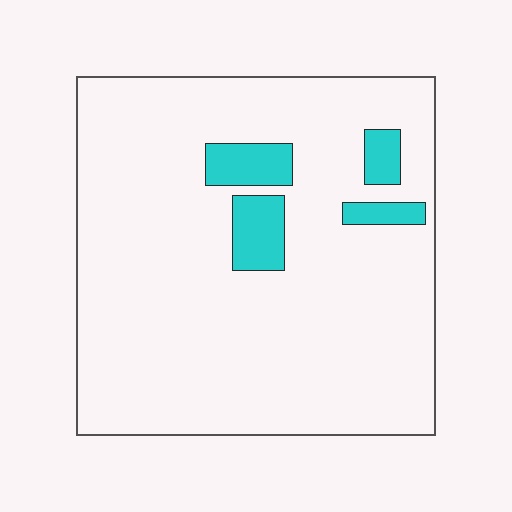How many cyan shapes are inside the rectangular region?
4.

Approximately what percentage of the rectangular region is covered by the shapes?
Approximately 10%.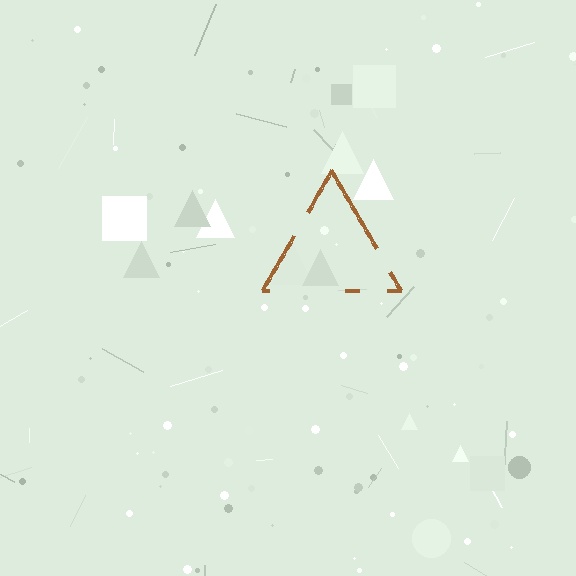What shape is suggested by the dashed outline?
The dashed outline suggests a triangle.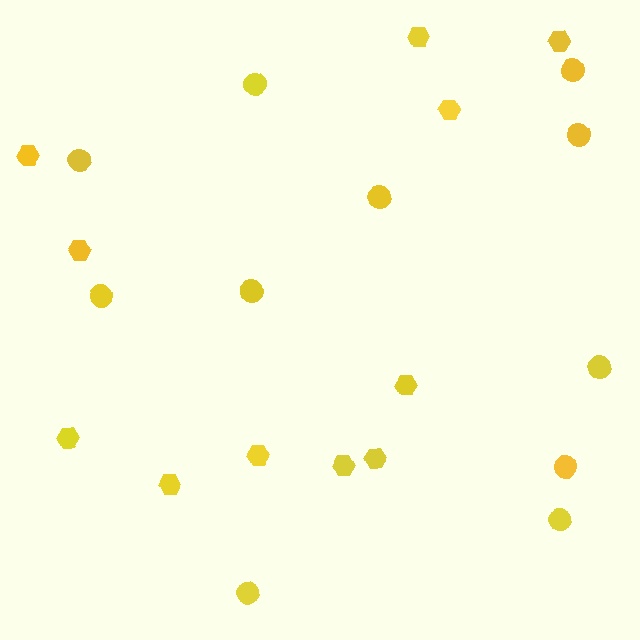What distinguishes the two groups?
There are 2 groups: one group of circles (11) and one group of hexagons (11).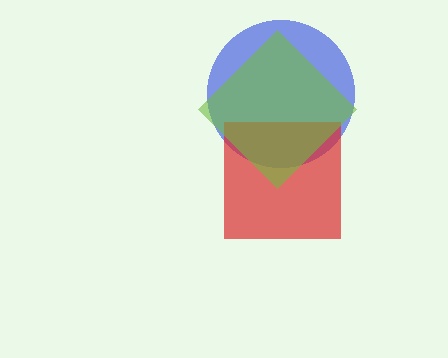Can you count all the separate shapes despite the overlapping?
Yes, there are 3 separate shapes.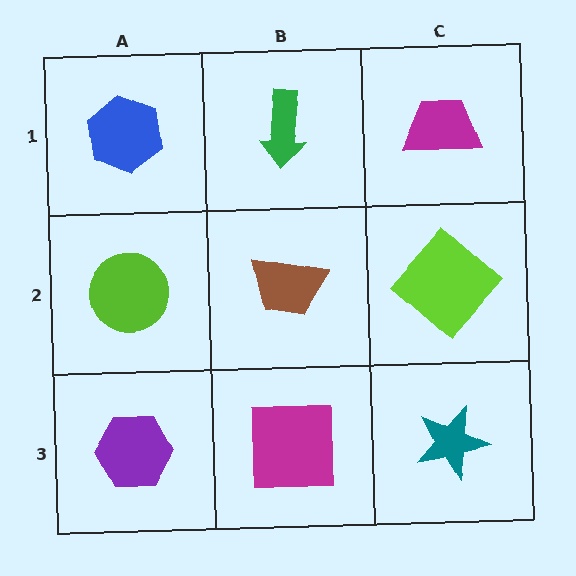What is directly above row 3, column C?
A lime diamond.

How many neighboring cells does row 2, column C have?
3.